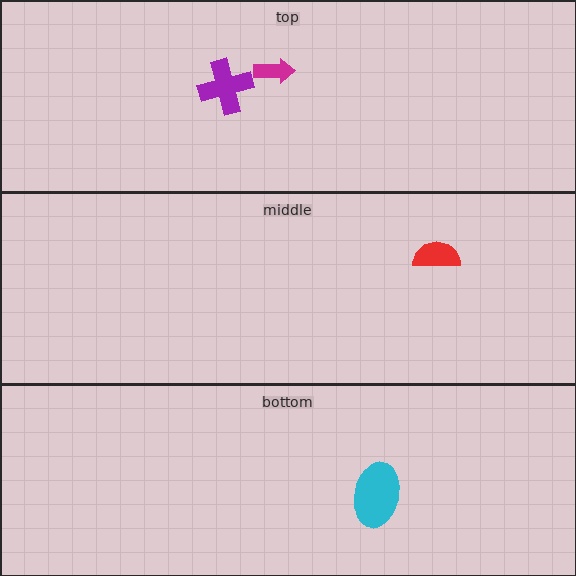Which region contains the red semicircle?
The middle region.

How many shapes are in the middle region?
1.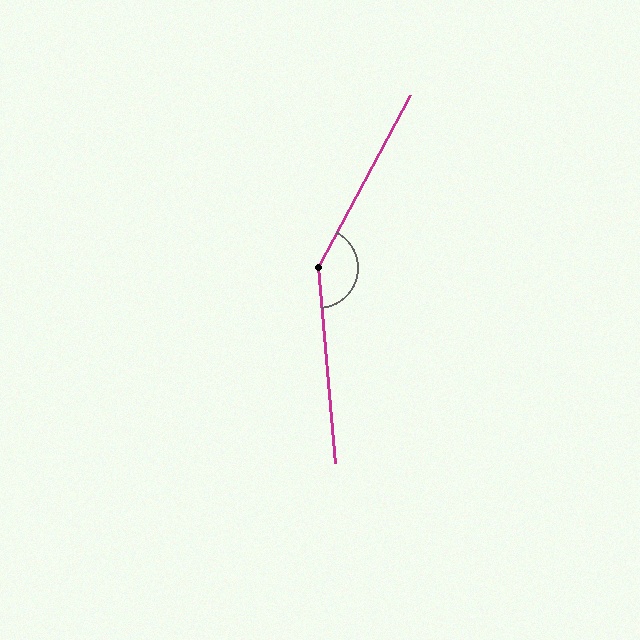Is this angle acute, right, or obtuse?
It is obtuse.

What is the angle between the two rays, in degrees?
Approximately 147 degrees.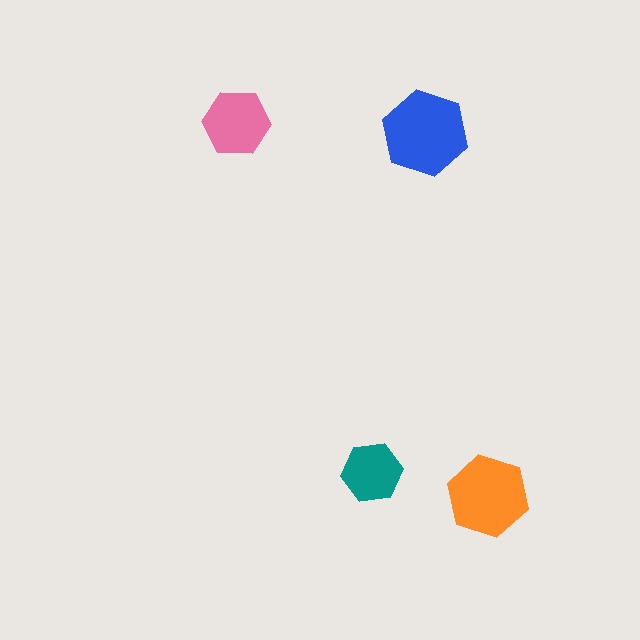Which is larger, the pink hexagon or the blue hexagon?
The blue one.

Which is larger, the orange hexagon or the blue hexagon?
The blue one.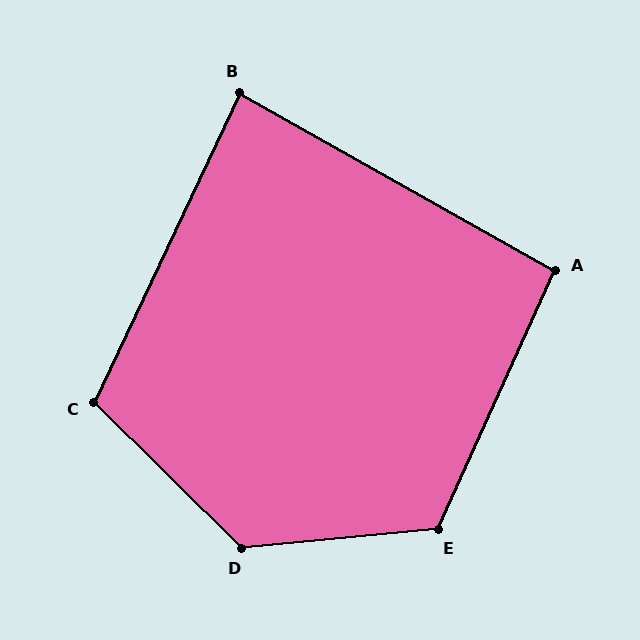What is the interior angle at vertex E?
Approximately 120 degrees (obtuse).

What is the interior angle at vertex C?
Approximately 109 degrees (obtuse).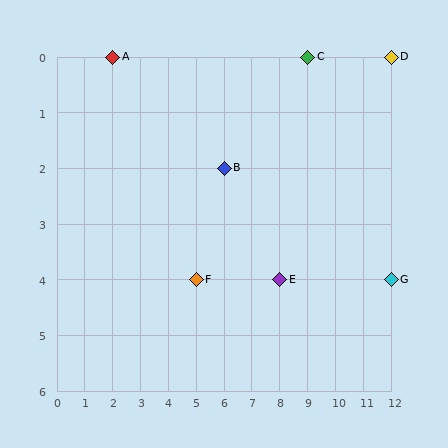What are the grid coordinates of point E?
Point E is at grid coordinates (8, 4).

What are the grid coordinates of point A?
Point A is at grid coordinates (2, 0).